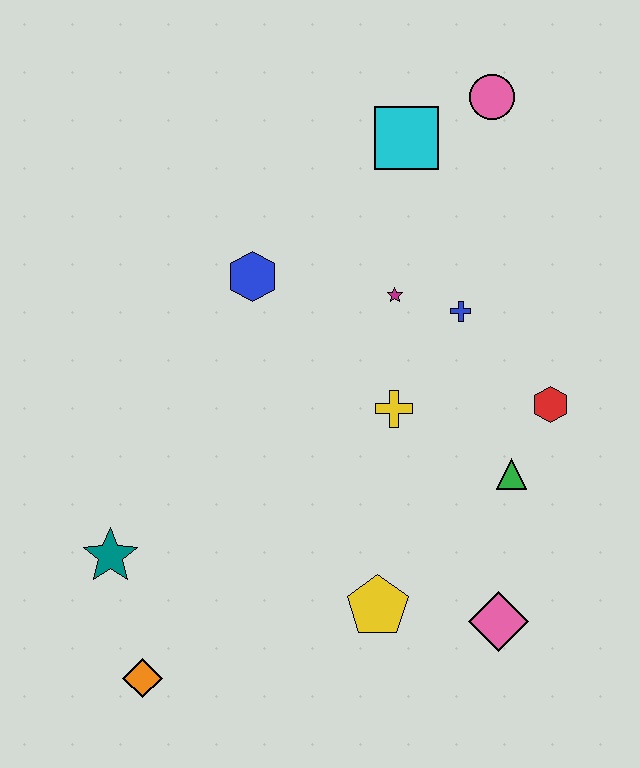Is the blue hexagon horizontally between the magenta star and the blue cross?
No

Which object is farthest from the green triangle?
The orange diamond is farthest from the green triangle.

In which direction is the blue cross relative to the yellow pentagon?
The blue cross is above the yellow pentagon.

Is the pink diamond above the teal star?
No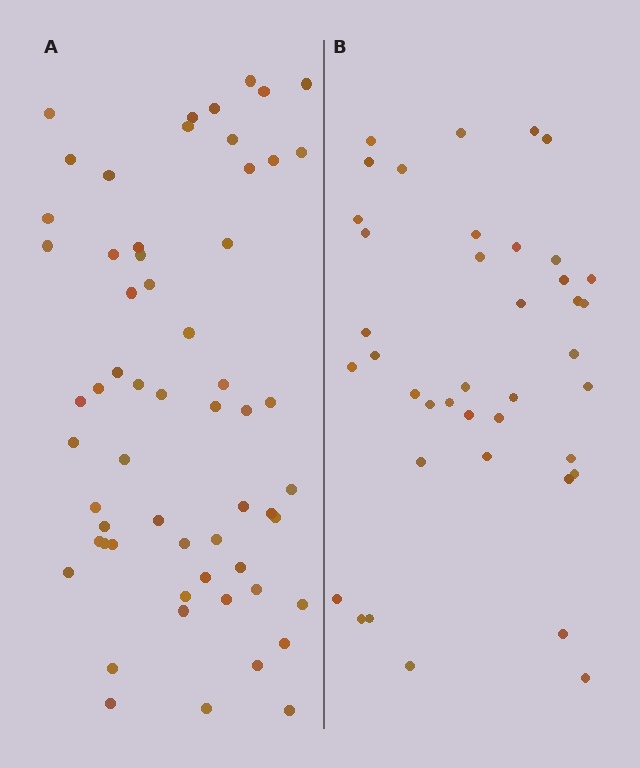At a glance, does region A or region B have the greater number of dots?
Region A (the left region) has more dots.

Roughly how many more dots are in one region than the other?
Region A has approximately 20 more dots than region B.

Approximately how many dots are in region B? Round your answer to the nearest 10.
About 40 dots.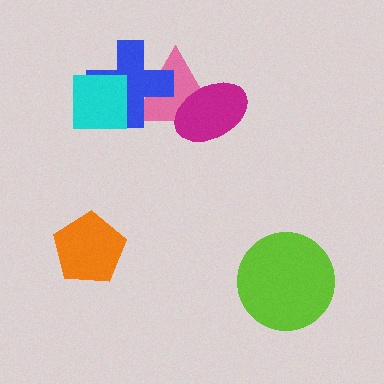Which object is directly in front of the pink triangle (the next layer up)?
The magenta ellipse is directly in front of the pink triangle.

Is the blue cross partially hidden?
Yes, it is partially covered by another shape.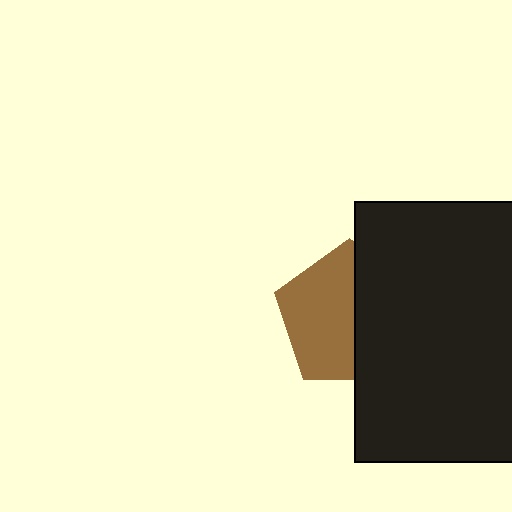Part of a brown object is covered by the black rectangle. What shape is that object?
It is a pentagon.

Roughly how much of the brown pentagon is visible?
About half of it is visible (roughly 54%).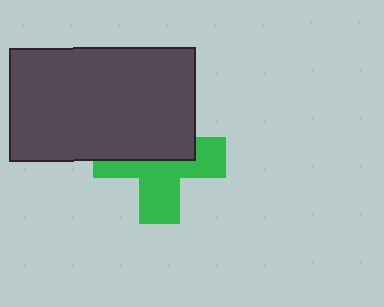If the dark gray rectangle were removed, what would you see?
You would see the complete green cross.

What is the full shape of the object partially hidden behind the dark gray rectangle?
The partially hidden object is a green cross.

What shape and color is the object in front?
The object in front is a dark gray rectangle.